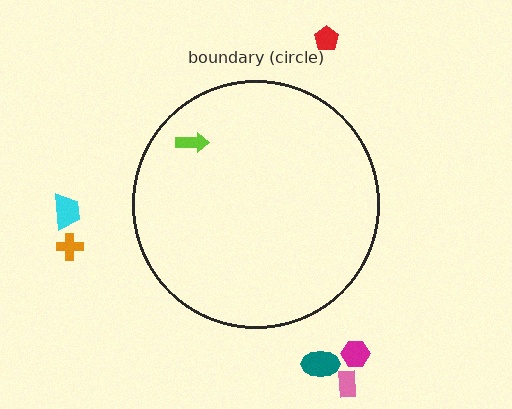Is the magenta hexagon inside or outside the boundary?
Outside.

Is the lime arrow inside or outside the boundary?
Inside.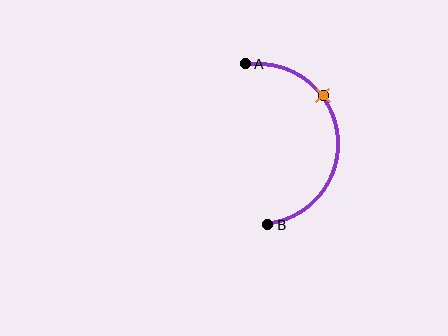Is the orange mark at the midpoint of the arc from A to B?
No. The orange mark lies on the arc but is closer to endpoint A. The arc midpoint would be at the point on the curve equidistant along the arc from both A and B.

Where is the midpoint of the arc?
The arc midpoint is the point on the curve farthest from the straight line joining A and B. It sits to the right of that line.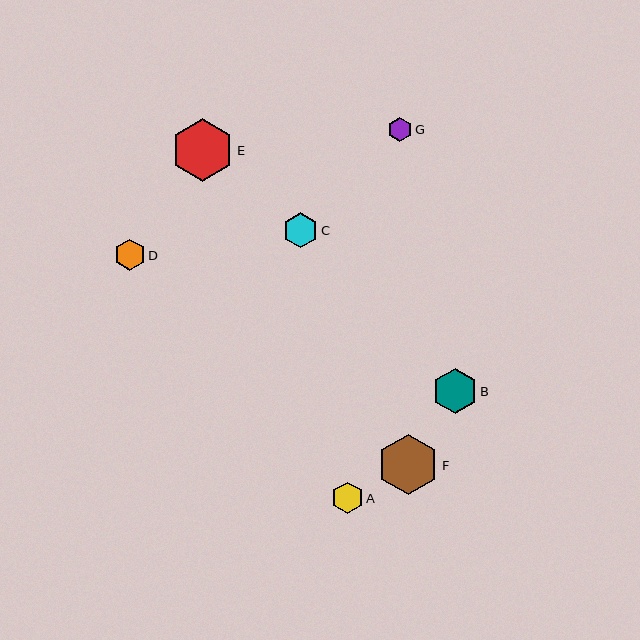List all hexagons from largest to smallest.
From largest to smallest: E, F, B, C, A, D, G.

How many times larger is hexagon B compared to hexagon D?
Hexagon B is approximately 1.4 times the size of hexagon D.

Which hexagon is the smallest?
Hexagon G is the smallest with a size of approximately 25 pixels.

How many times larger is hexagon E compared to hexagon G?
Hexagon E is approximately 2.5 times the size of hexagon G.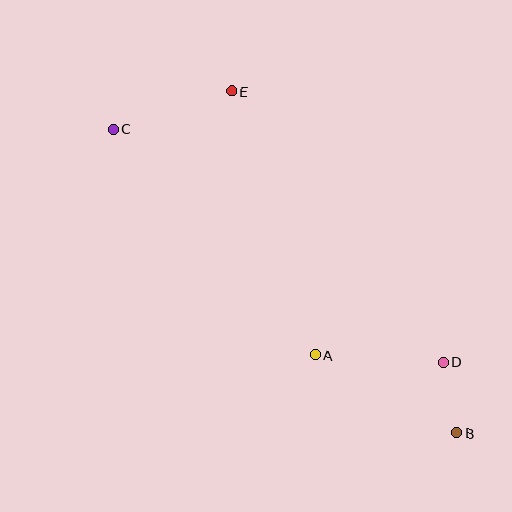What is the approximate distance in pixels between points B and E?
The distance between B and E is approximately 409 pixels.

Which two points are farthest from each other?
Points B and C are farthest from each other.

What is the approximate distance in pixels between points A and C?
The distance between A and C is approximately 303 pixels.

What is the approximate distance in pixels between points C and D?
The distance between C and D is approximately 404 pixels.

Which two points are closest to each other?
Points B and D are closest to each other.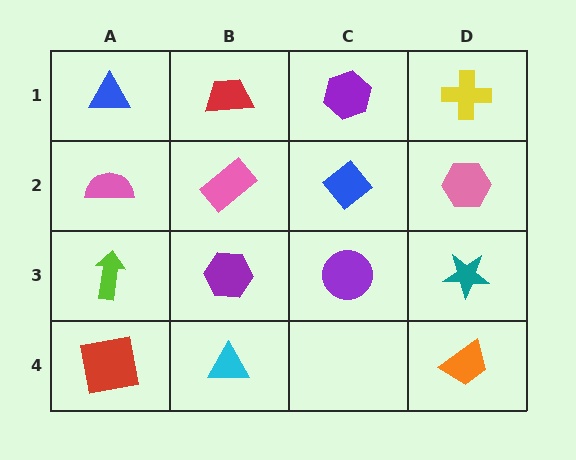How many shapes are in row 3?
4 shapes.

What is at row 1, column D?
A yellow cross.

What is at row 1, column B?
A red trapezoid.